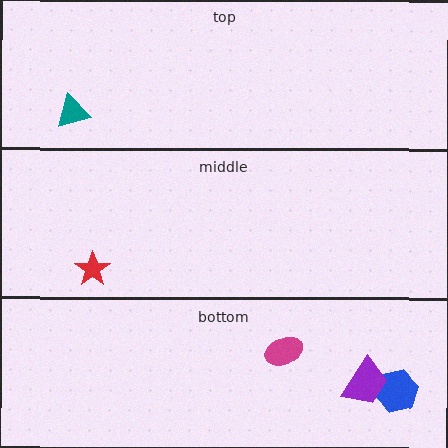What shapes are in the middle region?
The red star.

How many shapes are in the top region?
1.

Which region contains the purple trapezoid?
The bottom region.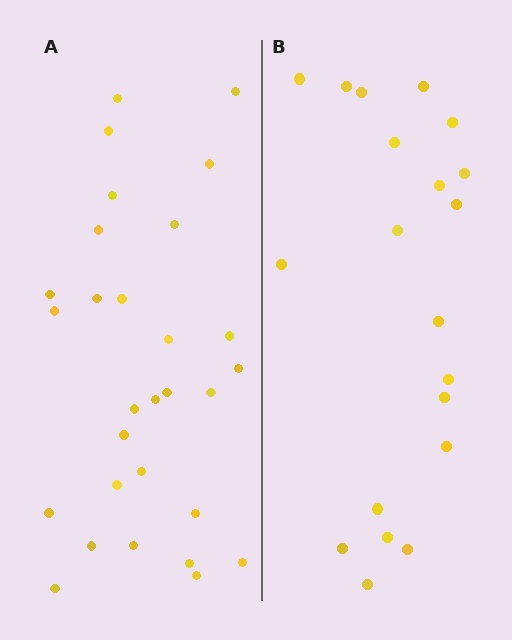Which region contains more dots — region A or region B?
Region A (the left region) has more dots.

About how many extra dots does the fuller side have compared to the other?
Region A has roughly 8 or so more dots than region B.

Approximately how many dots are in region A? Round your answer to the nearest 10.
About 30 dots. (The exact count is 29, which rounds to 30.)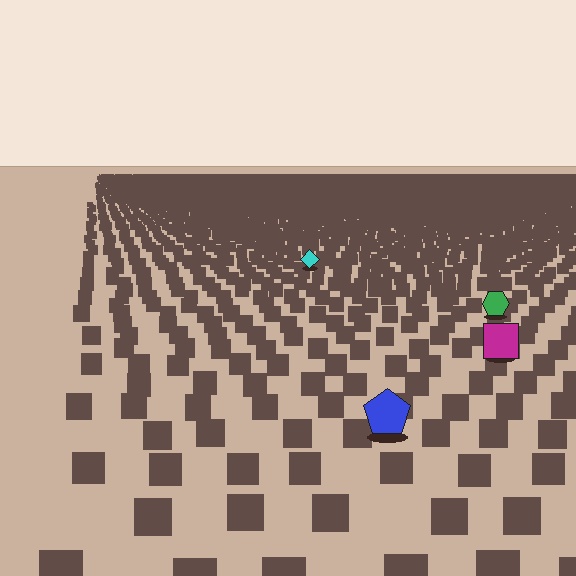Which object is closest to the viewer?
The blue pentagon is closest. The texture marks near it are larger and more spread out.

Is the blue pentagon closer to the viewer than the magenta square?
Yes. The blue pentagon is closer — you can tell from the texture gradient: the ground texture is coarser near it.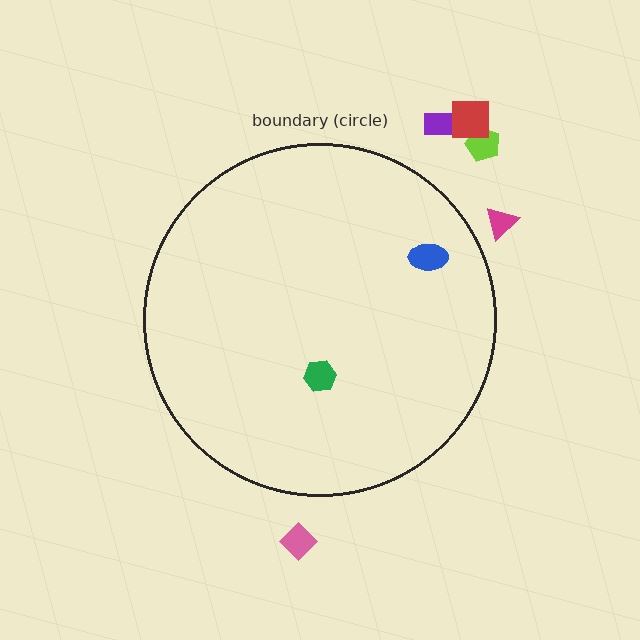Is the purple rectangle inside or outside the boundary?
Outside.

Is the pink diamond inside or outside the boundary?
Outside.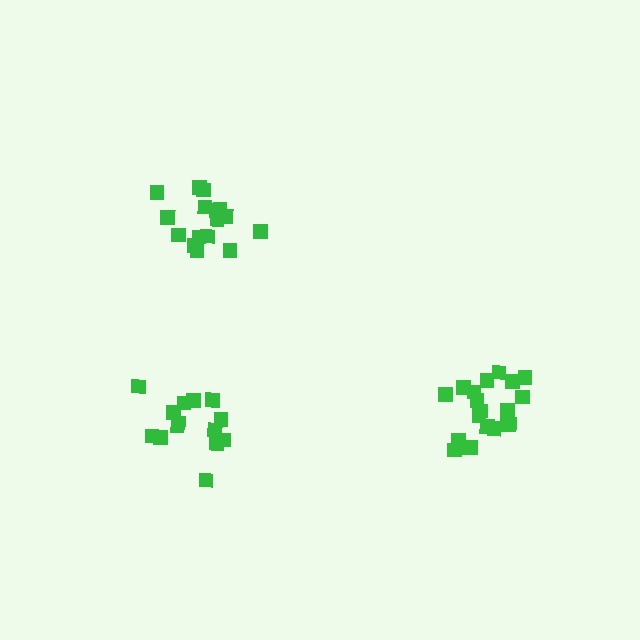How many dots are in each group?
Group 1: 14 dots, Group 2: 17 dots, Group 3: 20 dots (51 total).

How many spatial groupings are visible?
There are 3 spatial groupings.